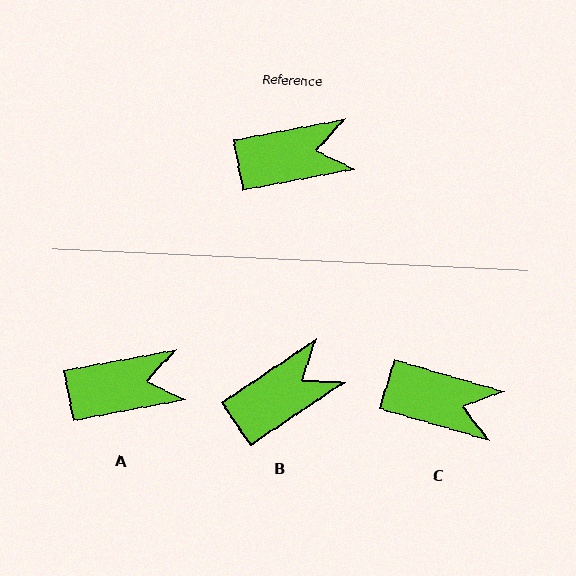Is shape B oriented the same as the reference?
No, it is off by about 23 degrees.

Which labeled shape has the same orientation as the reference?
A.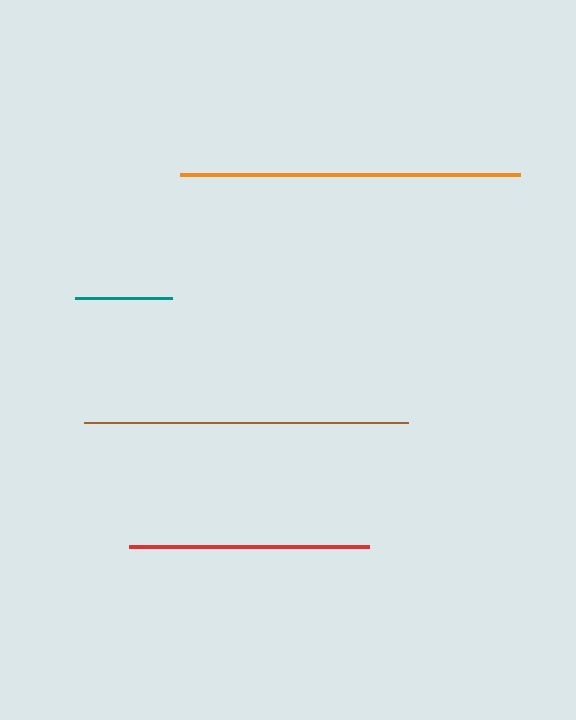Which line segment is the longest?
The orange line is the longest at approximately 340 pixels.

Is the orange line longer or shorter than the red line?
The orange line is longer than the red line.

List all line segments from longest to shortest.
From longest to shortest: orange, brown, red, teal.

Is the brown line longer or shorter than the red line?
The brown line is longer than the red line.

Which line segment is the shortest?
The teal line is the shortest at approximately 97 pixels.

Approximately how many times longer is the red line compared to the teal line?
The red line is approximately 2.5 times the length of the teal line.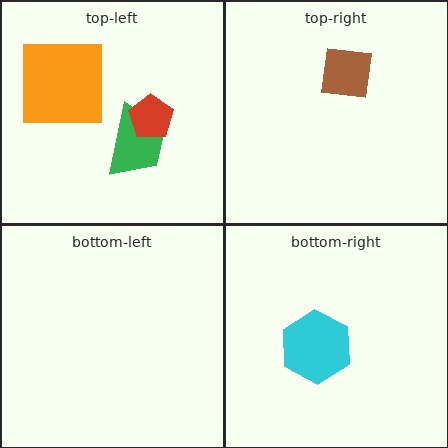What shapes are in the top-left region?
The green trapezoid, the orange square, the red pentagon.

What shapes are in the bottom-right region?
The cyan hexagon.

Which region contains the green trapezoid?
The top-left region.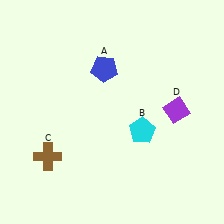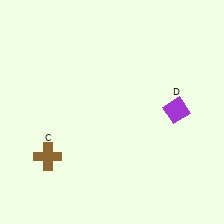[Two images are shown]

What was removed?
The blue pentagon (A), the cyan pentagon (B) were removed in Image 2.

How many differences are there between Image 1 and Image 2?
There are 2 differences between the two images.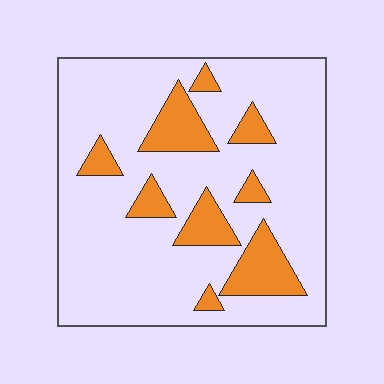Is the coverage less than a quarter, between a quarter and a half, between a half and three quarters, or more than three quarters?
Less than a quarter.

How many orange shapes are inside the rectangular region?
9.